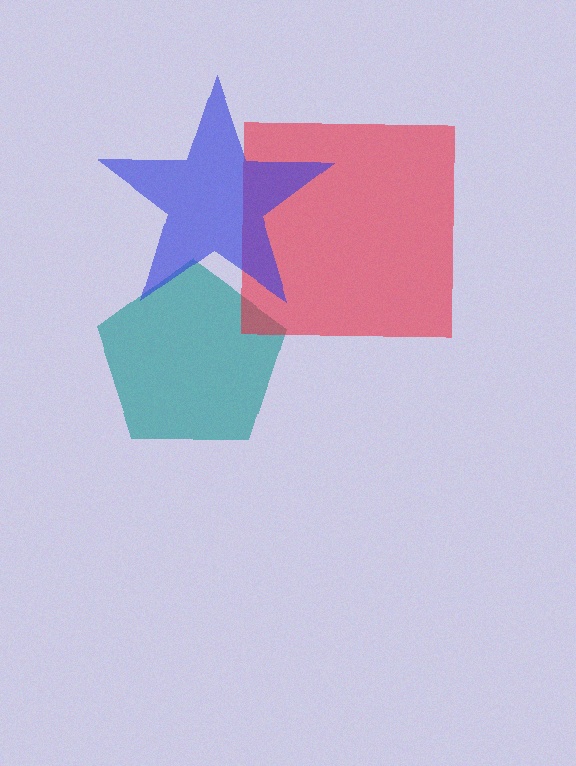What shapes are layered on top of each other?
The layered shapes are: a teal pentagon, a red square, a blue star.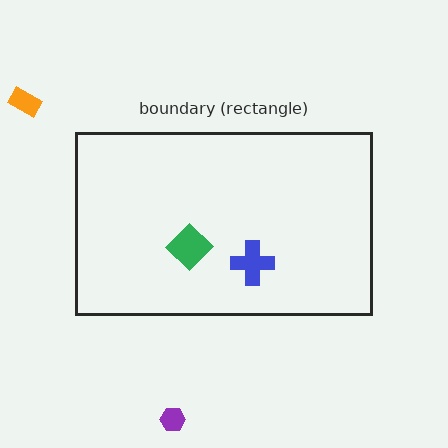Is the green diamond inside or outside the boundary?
Inside.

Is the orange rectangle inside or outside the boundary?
Outside.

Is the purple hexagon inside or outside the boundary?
Outside.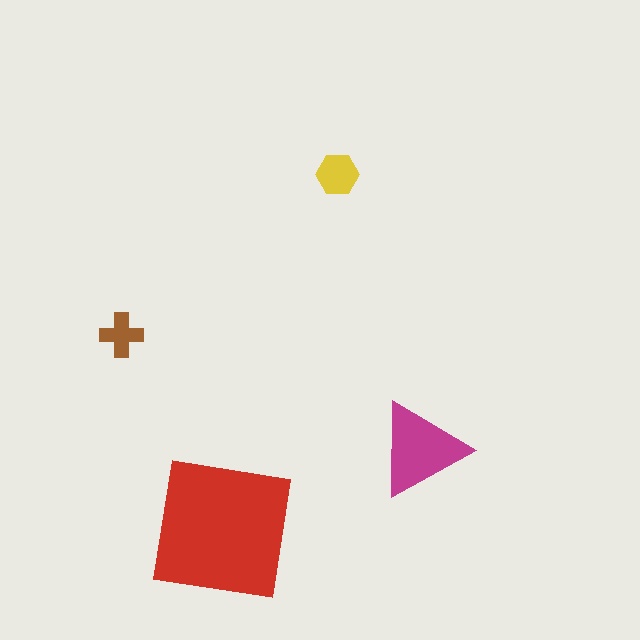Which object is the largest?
The red square.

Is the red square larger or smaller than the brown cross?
Larger.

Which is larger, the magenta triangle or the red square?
The red square.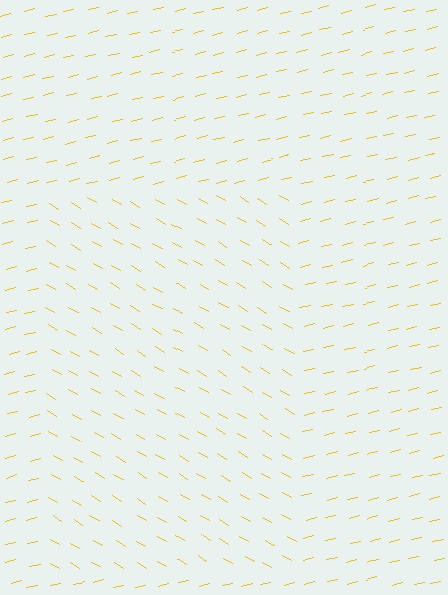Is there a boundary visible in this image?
Yes, there is a texture boundary formed by a change in line orientation.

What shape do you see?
I see a rectangle.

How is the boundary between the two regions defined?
The boundary is defined purely by a change in line orientation (approximately 45 degrees difference). All lines are the same color and thickness.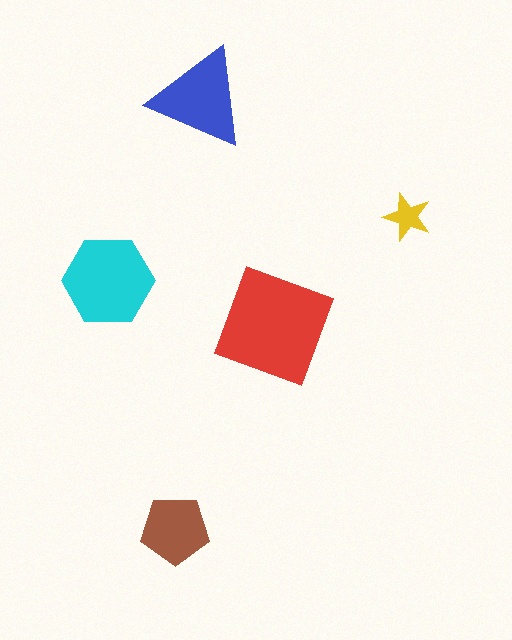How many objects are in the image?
There are 5 objects in the image.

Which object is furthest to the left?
The cyan hexagon is leftmost.